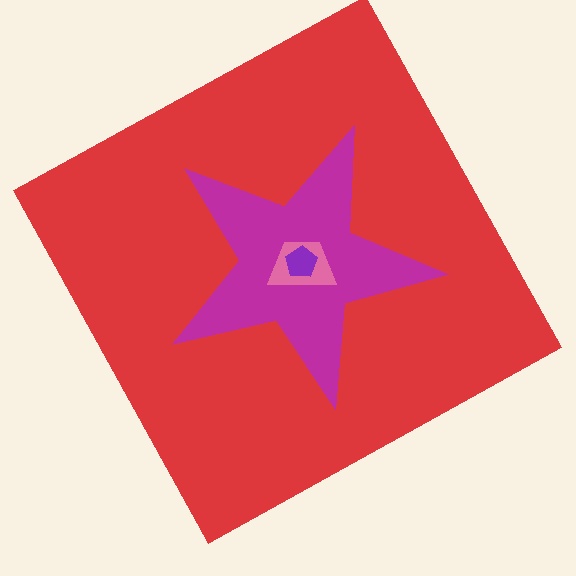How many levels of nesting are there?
4.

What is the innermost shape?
The purple pentagon.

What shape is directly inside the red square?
The magenta star.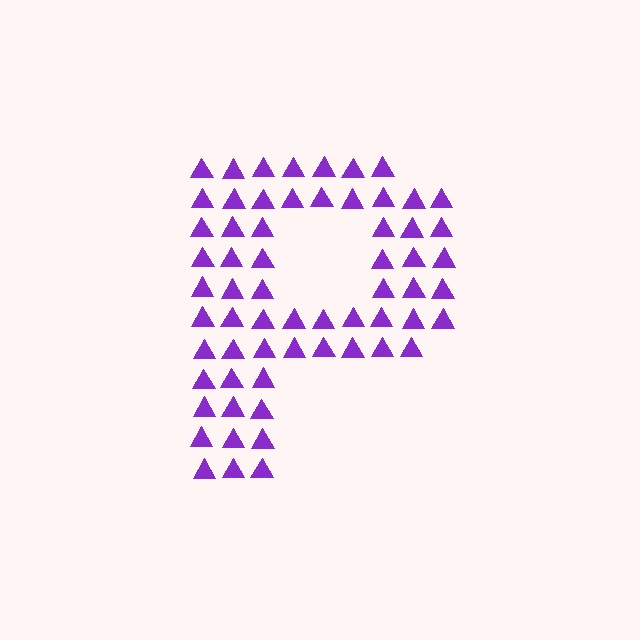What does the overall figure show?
The overall figure shows the letter P.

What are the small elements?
The small elements are triangles.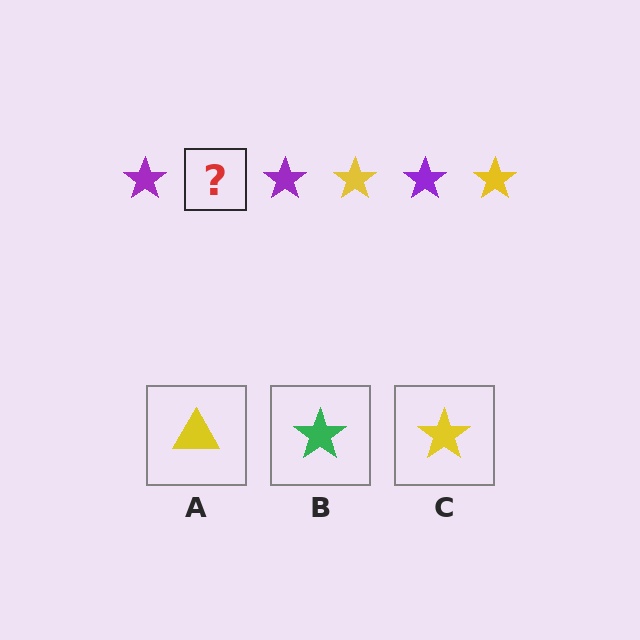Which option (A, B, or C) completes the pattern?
C.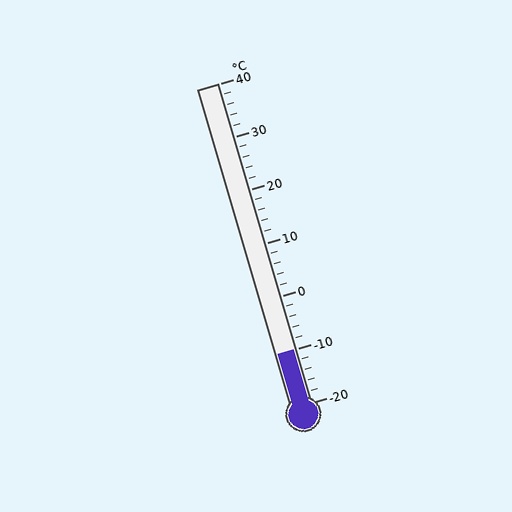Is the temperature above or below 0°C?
The temperature is below 0°C.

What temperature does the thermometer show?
The thermometer shows approximately -10°C.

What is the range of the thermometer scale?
The thermometer scale ranges from -20°C to 40°C.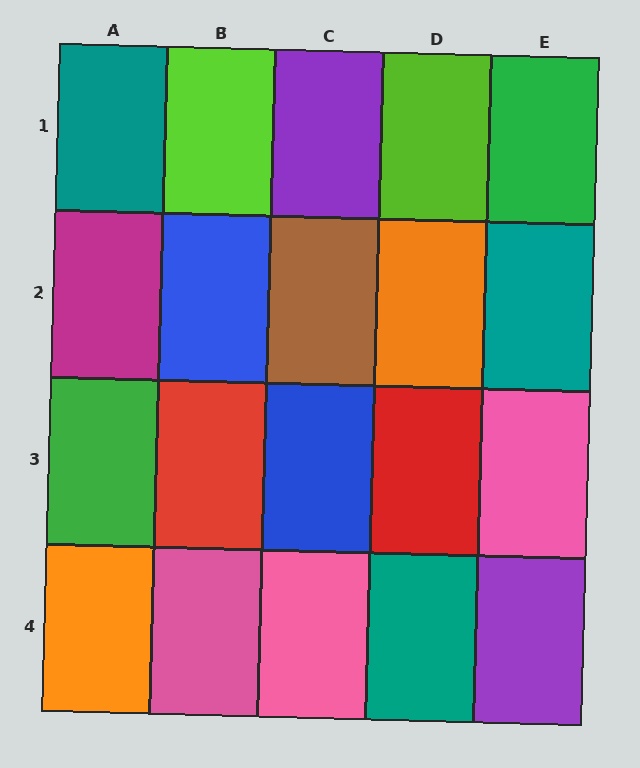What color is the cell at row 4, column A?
Orange.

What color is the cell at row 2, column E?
Teal.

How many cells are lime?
2 cells are lime.